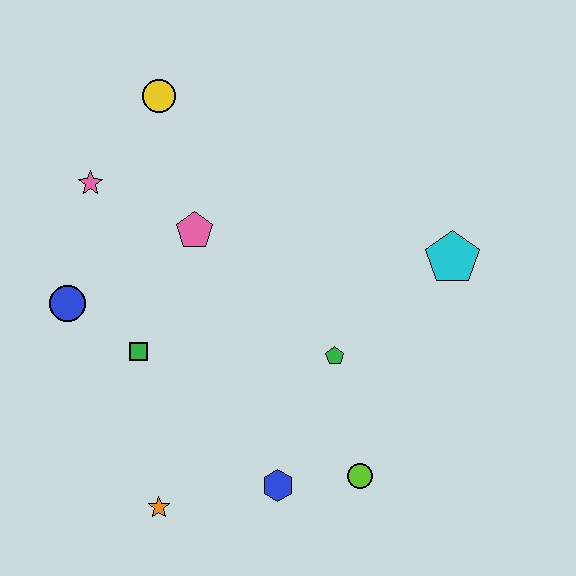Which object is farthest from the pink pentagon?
The lime circle is farthest from the pink pentagon.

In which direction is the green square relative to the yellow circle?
The green square is below the yellow circle.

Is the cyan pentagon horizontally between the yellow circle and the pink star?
No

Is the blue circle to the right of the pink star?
No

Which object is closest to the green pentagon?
The lime circle is closest to the green pentagon.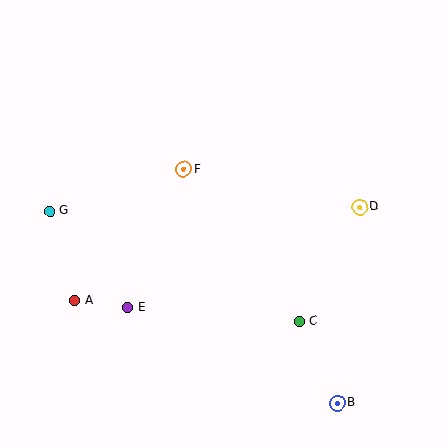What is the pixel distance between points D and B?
The distance between D and B is 197 pixels.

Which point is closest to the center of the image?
Point F at (183, 169) is closest to the center.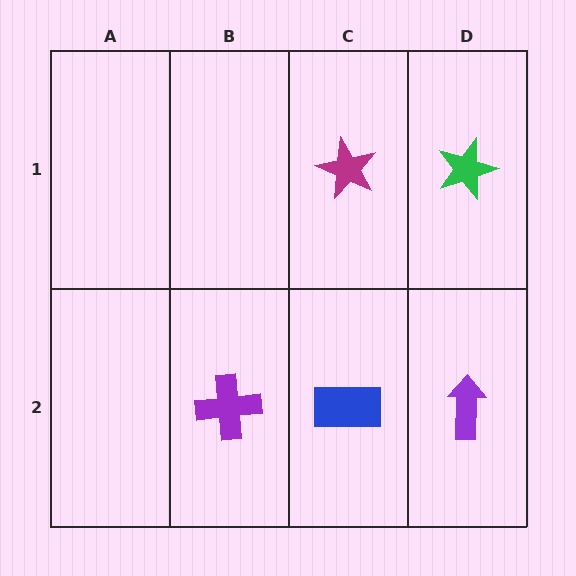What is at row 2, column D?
A purple arrow.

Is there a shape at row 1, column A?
No, that cell is empty.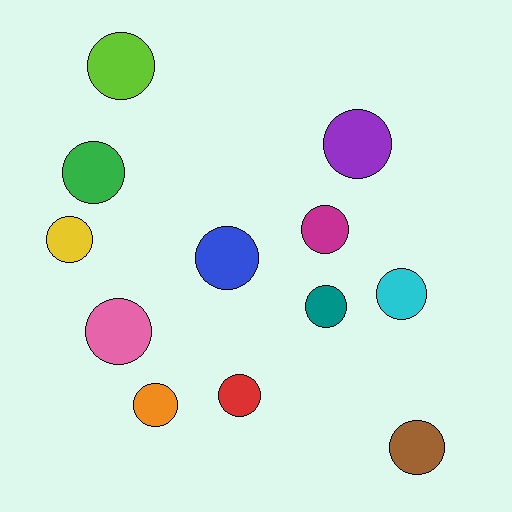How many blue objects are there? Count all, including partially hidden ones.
There is 1 blue object.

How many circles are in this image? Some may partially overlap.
There are 12 circles.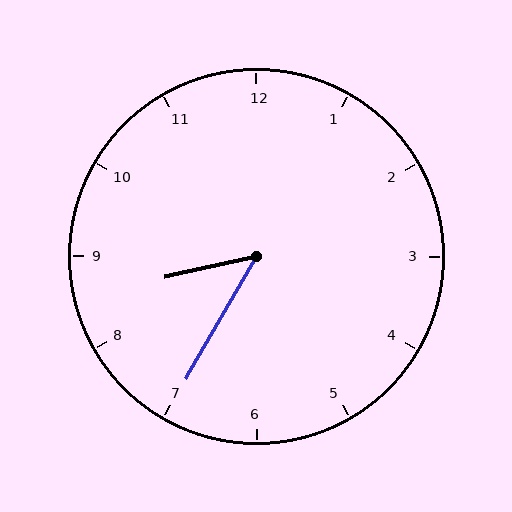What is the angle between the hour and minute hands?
Approximately 48 degrees.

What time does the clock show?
8:35.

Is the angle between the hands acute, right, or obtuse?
It is acute.